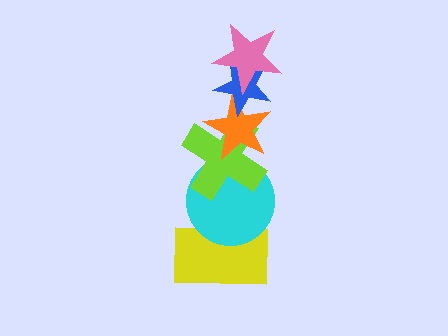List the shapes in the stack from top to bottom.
From top to bottom: the pink star, the blue star, the orange star, the lime cross, the cyan circle, the yellow rectangle.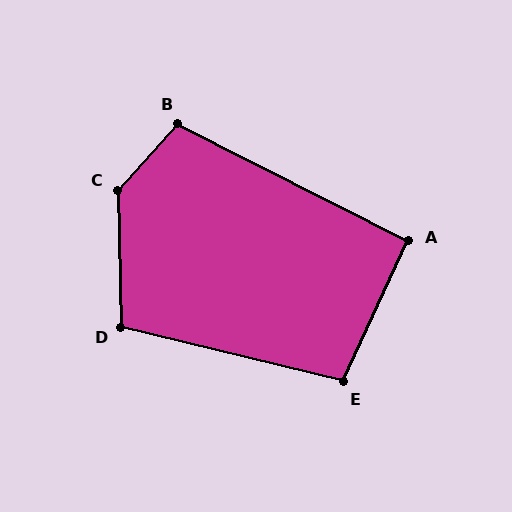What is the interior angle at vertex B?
Approximately 105 degrees (obtuse).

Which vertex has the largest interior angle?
C, at approximately 136 degrees.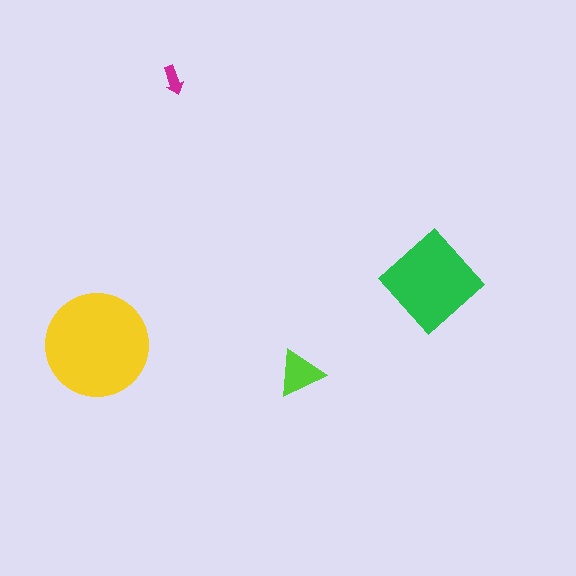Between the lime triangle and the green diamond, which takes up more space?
The green diamond.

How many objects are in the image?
There are 4 objects in the image.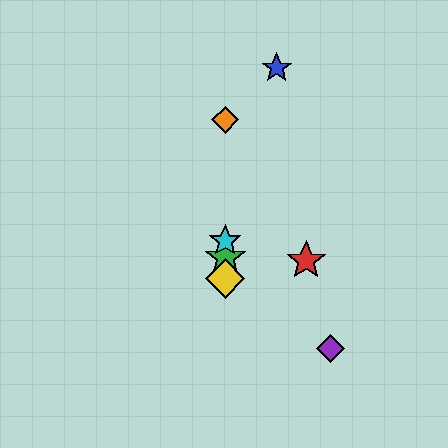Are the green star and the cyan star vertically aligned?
Yes, both are at x≈225.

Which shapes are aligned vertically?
The green star, the yellow diamond, the orange diamond, the cyan star are aligned vertically.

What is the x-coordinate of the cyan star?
The cyan star is at x≈225.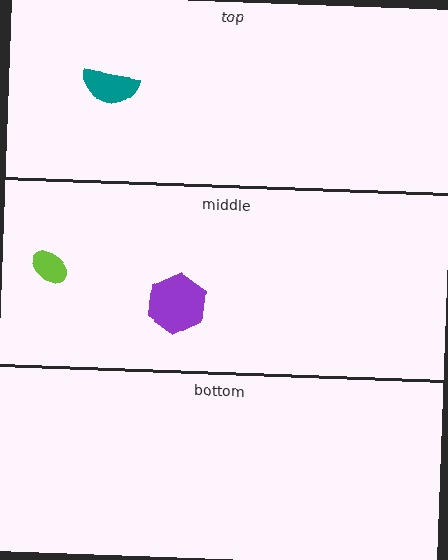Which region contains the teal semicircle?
The top region.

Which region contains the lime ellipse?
The middle region.